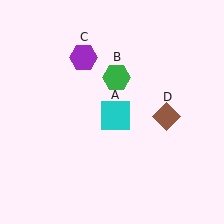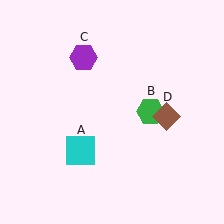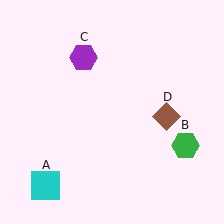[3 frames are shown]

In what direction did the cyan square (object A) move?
The cyan square (object A) moved down and to the left.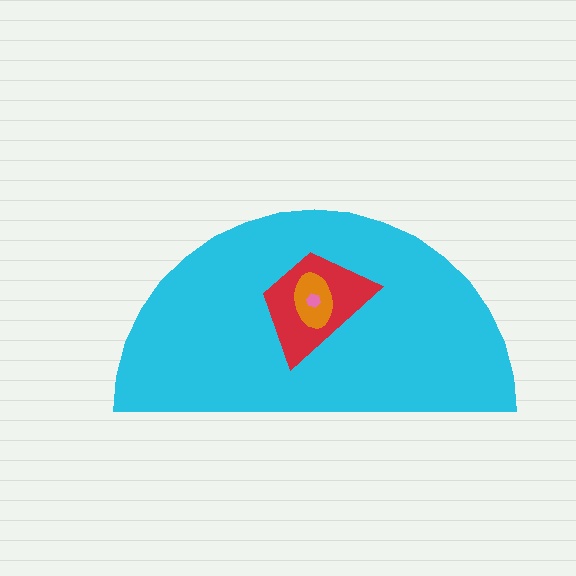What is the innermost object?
The pink hexagon.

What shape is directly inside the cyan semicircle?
The red trapezoid.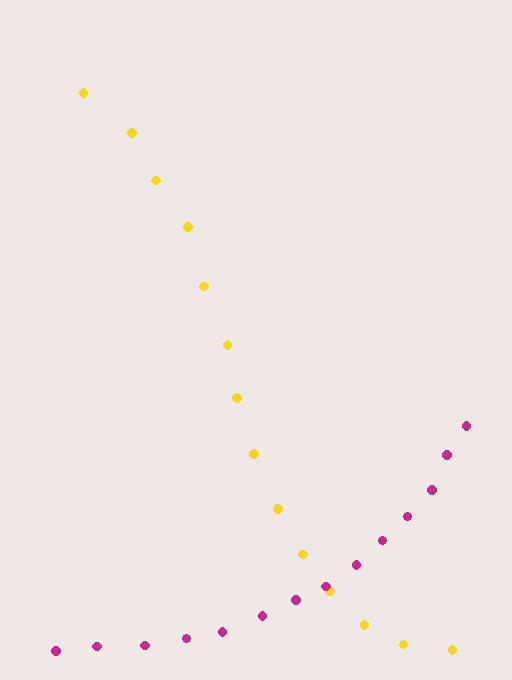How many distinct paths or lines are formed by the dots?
There are 2 distinct paths.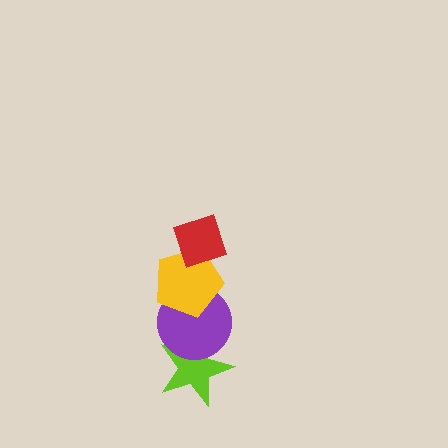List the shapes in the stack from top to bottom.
From top to bottom: the red diamond, the yellow pentagon, the purple circle, the lime star.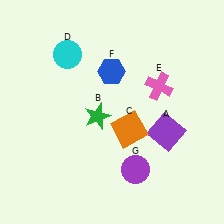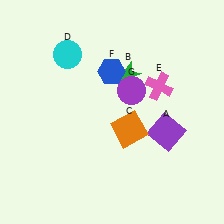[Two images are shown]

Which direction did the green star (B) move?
The green star (B) moved up.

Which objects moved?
The objects that moved are: the green star (B), the purple circle (G).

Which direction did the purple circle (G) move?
The purple circle (G) moved up.